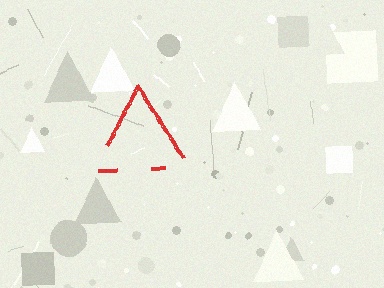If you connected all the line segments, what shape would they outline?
They would outline a triangle.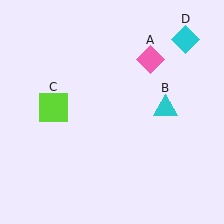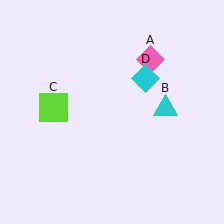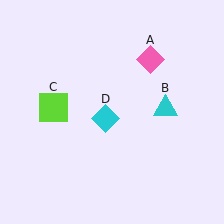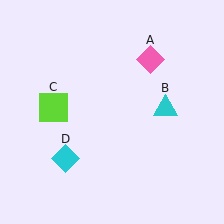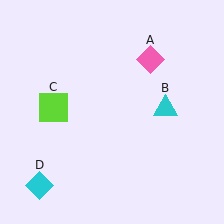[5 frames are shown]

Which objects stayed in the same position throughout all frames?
Pink diamond (object A) and cyan triangle (object B) and lime square (object C) remained stationary.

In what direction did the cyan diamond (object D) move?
The cyan diamond (object D) moved down and to the left.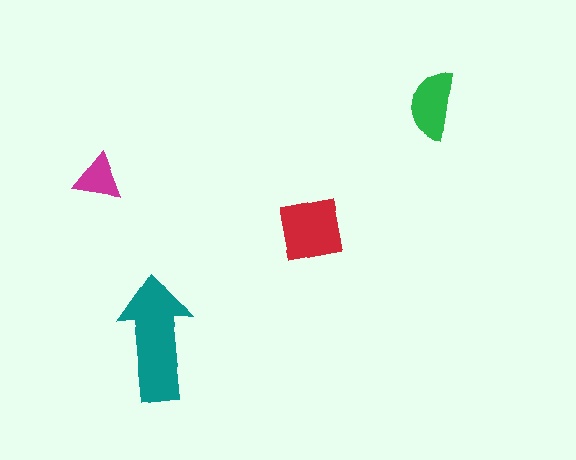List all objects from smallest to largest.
The magenta triangle, the green semicircle, the red square, the teal arrow.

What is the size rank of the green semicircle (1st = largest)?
3rd.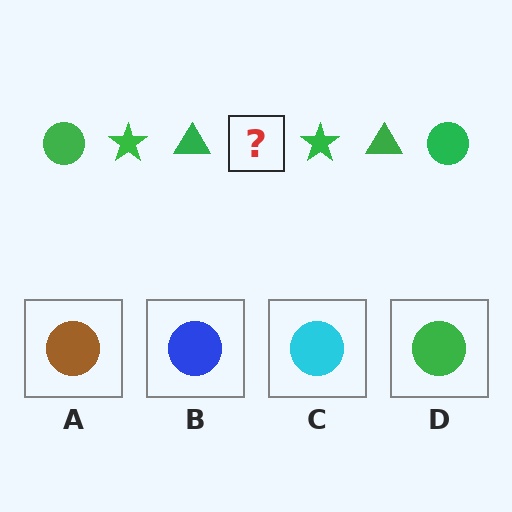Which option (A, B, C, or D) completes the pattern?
D.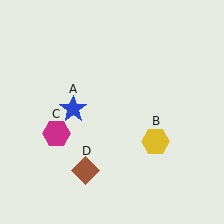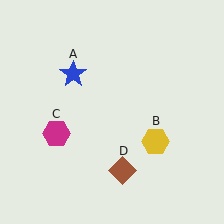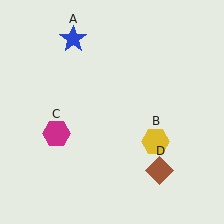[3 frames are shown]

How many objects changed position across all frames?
2 objects changed position: blue star (object A), brown diamond (object D).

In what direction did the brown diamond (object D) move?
The brown diamond (object D) moved right.